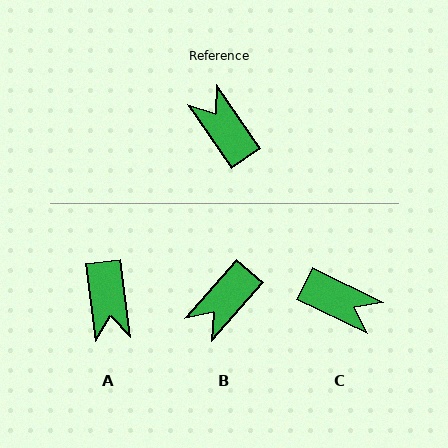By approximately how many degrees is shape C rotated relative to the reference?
Approximately 151 degrees clockwise.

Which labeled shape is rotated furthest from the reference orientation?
A, about 153 degrees away.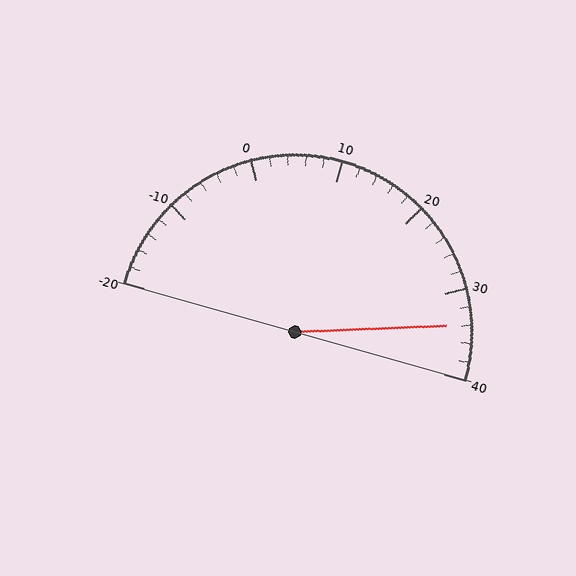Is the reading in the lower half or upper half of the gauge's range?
The reading is in the upper half of the range (-20 to 40).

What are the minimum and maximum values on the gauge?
The gauge ranges from -20 to 40.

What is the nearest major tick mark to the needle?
The nearest major tick mark is 30.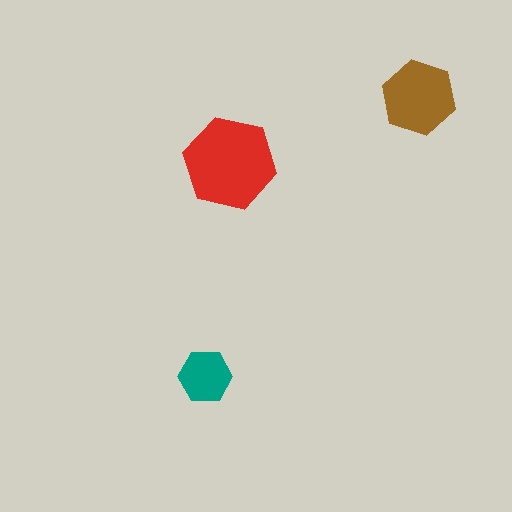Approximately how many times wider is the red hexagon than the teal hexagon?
About 1.5 times wider.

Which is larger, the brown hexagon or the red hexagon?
The red one.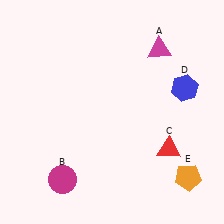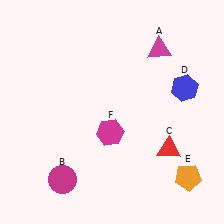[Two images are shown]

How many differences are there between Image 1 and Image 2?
There is 1 difference between the two images.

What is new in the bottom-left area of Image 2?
A magenta hexagon (F) was added in the bottom-left area of Image 2.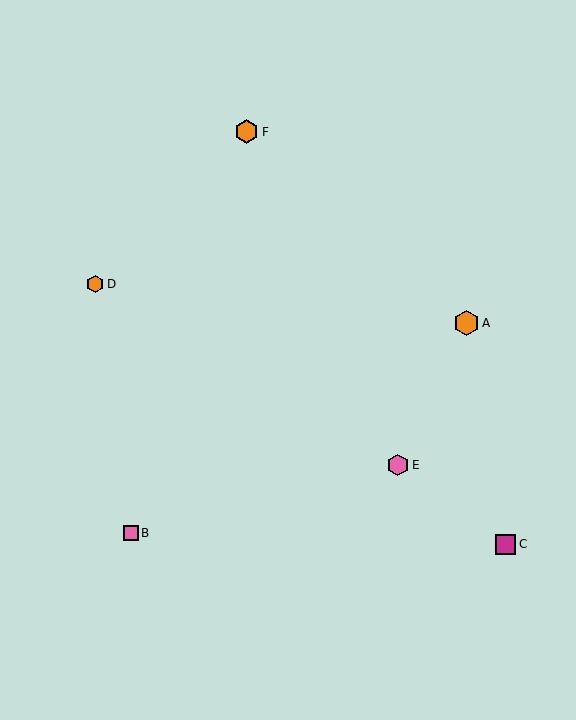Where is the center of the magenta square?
The center of the magenta square is at (506, 544).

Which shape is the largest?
The orange hexagon (labeled A) is the largest.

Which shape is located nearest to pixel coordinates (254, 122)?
The orange hexagon (labeled F) at (247, 132) is nearest to that location.